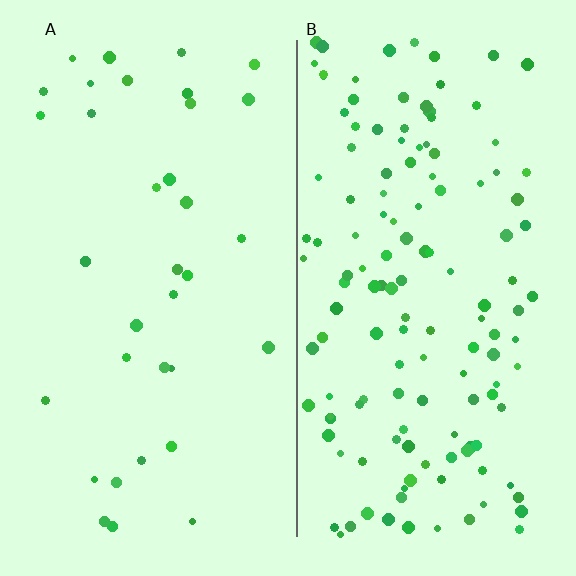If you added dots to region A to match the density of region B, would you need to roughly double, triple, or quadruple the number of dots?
Approximately quadruple.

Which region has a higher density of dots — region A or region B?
B (the right).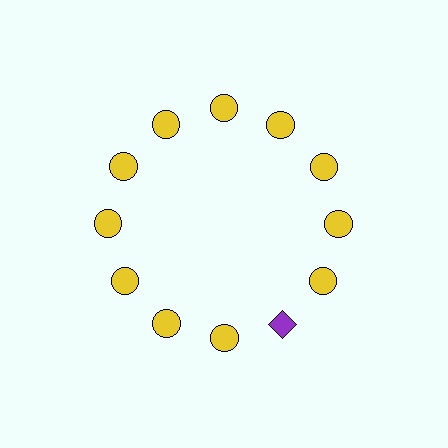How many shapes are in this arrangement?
There are 12 shapes arranged in a ring pattern.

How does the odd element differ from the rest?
It differs in both color (purple instead of yellow) and shape (diamond instead of circle).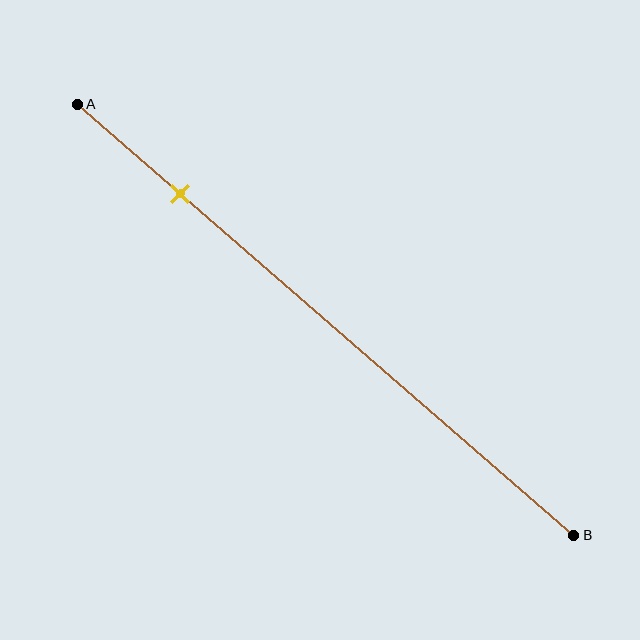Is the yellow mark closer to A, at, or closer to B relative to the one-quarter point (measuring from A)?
The yellow mark is closer to point A than the one-quarter point of segment AB.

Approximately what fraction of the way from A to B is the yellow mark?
The yellow mark is approximately 20% of the way from A to B.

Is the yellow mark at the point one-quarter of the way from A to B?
No, the mark is at about 20% from A, not at the 25% one-quarter point.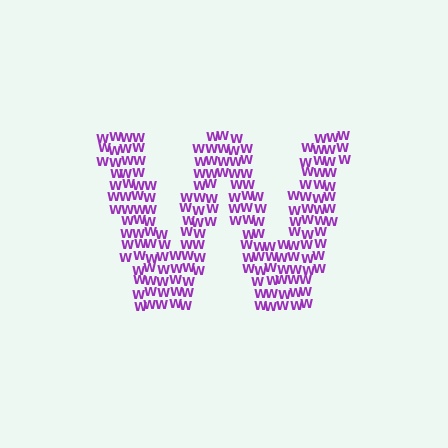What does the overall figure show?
The overall figure shows the letter W.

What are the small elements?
The small elements are letter W's.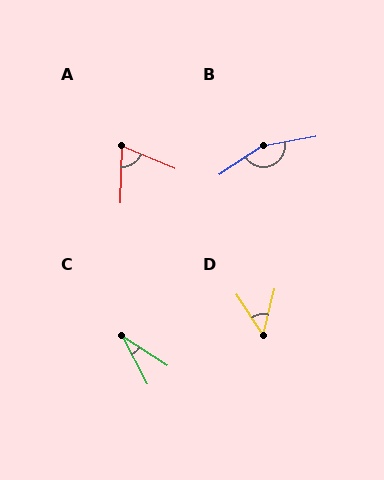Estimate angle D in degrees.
Approximately 48 degrees.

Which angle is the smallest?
C, at approximately 30 degrees.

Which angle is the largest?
B, at approximately 157 degrees.